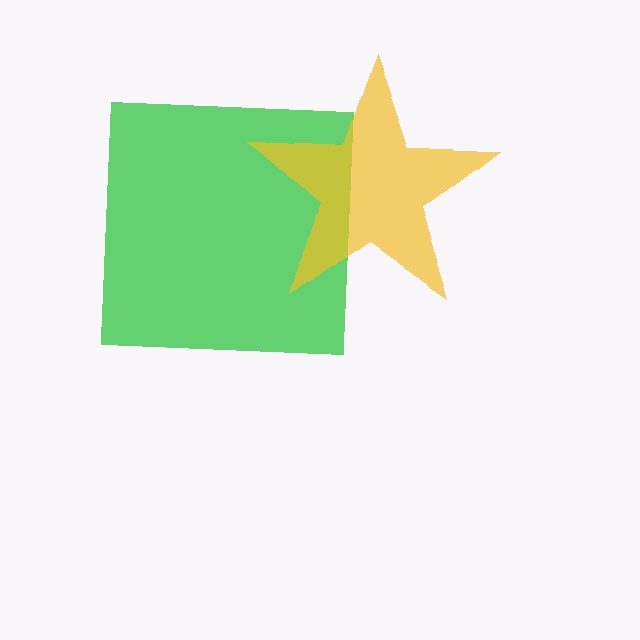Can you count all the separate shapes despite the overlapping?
Yes, there are 2 separate shapes.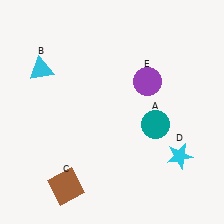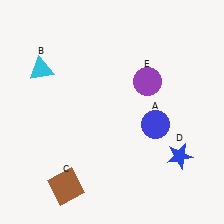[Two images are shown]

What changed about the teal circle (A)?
In Image 1, A is teal. In Image 2, it changed to blue.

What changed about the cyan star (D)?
In Image 1, D is cyan. In Image 2, it changed to blue.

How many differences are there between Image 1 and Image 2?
There are 2 differences between the two images.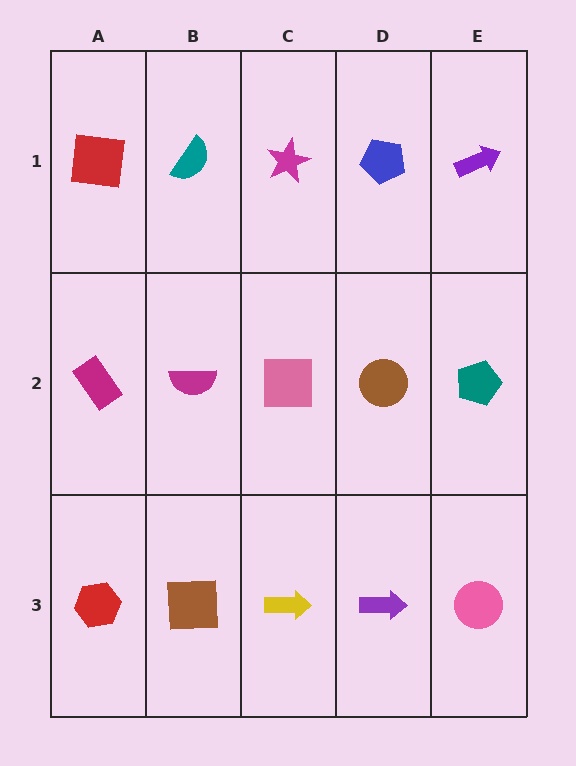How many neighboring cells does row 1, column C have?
3.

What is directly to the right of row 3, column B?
A yellow arrow.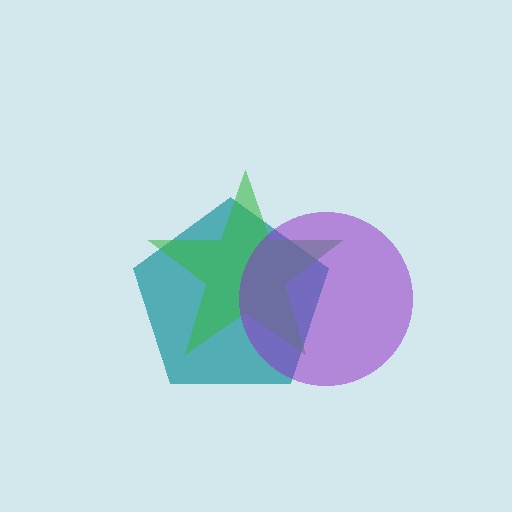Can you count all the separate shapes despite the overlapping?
Yes, there are 3 separate shapes.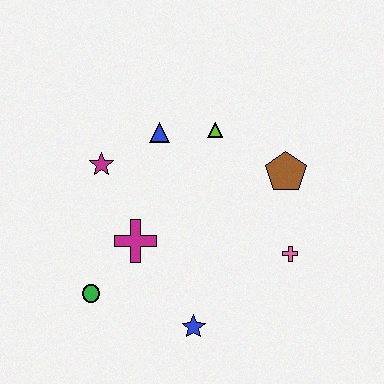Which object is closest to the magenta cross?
The green circle is closest to the magenta cross.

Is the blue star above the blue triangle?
No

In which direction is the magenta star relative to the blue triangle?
The magenta star is to the left of the blue triangle.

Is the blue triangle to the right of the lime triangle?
No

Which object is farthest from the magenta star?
The pink cross is farthest from the magenta star.